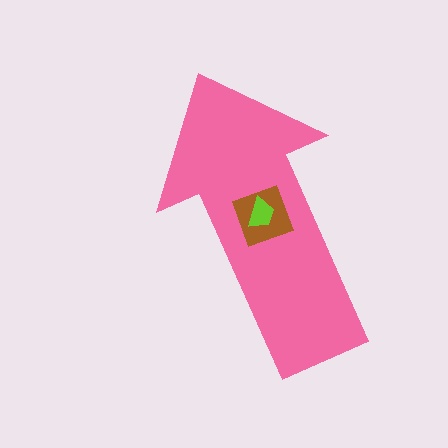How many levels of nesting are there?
3.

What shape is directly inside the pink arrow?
The brown square.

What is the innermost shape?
The lime trapezoid.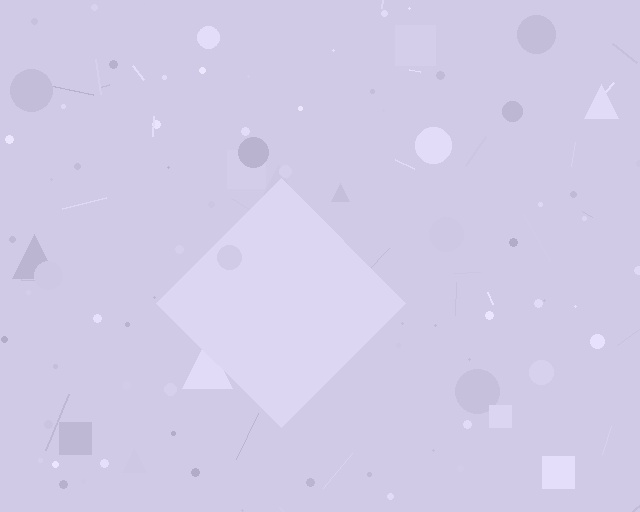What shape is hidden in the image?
A diamond is hidden in the image.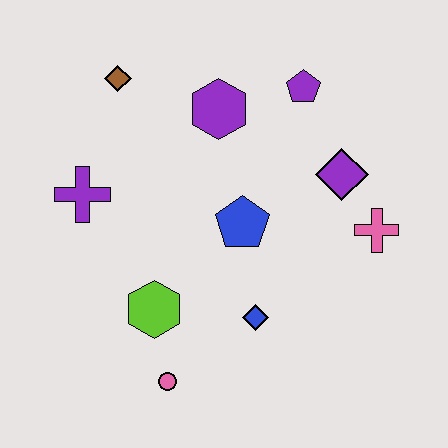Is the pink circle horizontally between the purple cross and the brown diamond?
No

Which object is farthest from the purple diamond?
The pink circle is farthest from the purple diamond.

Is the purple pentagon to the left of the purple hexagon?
No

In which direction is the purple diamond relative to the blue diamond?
The purple diamond is above the blue diamond.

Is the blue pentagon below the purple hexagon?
Yes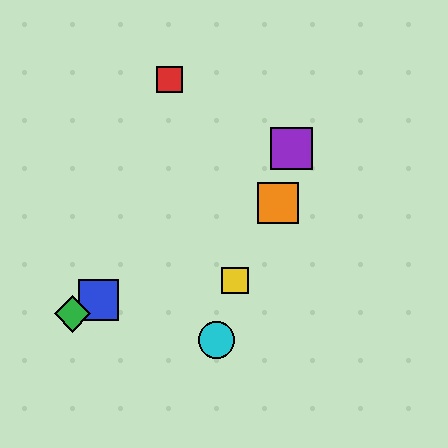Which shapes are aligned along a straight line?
The blue square, the green diamond, the orange square are aligned along a straight line.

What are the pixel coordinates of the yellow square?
The yellow square is at (235, 280).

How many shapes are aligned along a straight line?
3 shapes (the blue square, the green diamond, the orange square) are aligned along a straight line.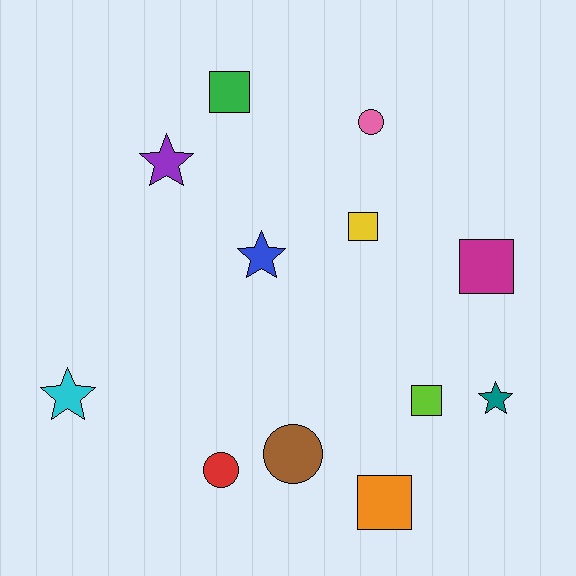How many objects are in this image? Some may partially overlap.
There are 12 objects.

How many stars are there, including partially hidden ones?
There are 4 stars.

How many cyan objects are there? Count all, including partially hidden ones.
There is 1 cyan object.